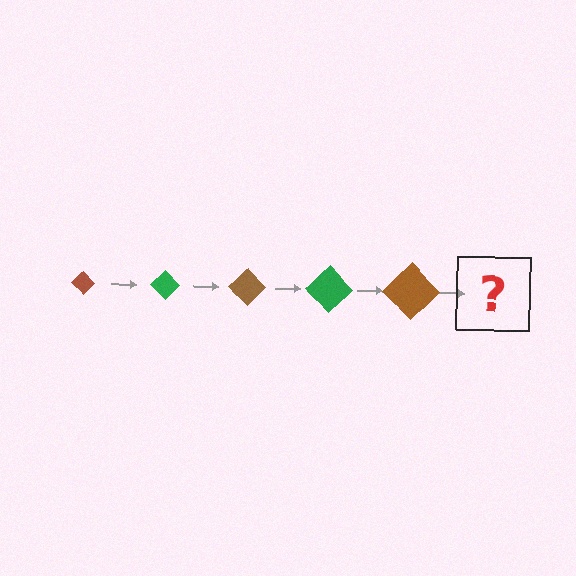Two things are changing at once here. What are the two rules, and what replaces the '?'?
The two rules are that the diamond grows larger each step and the color cycles through brown and green. The '?' should be a green diamond, larger than the previous one.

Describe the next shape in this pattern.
It should be a green diamond, larger than the previous one.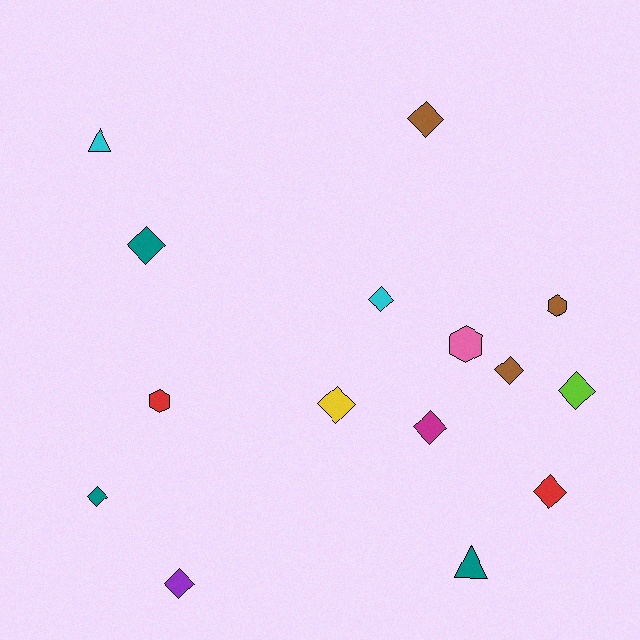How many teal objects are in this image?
There are 3 teal objects.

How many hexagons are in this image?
There are 3 hexagons.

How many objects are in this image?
There are 15 objects.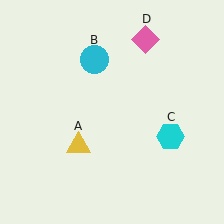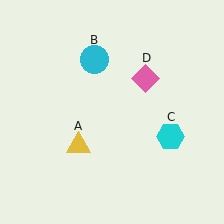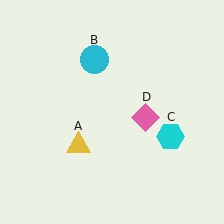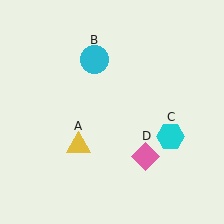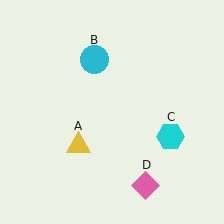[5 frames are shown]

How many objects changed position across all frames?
1 object changed position: pink diamond (object D).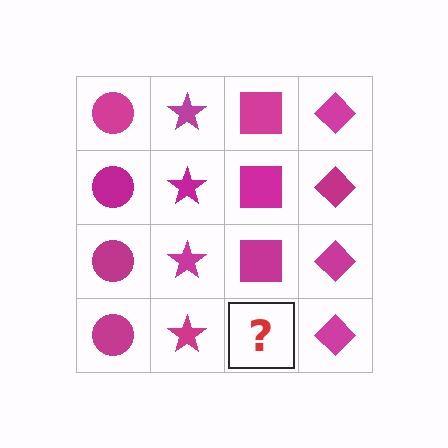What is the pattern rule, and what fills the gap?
The rule is that each column has a consistent shape. The gap should be filled with a magenta square.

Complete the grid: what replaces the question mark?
The question mark should be replaced with a magenta square.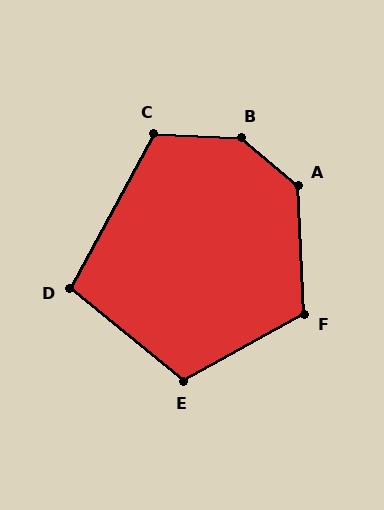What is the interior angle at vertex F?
Approximately 117 degrees (obtuse).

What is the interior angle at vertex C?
Approximately 116 degrees (obtuse).